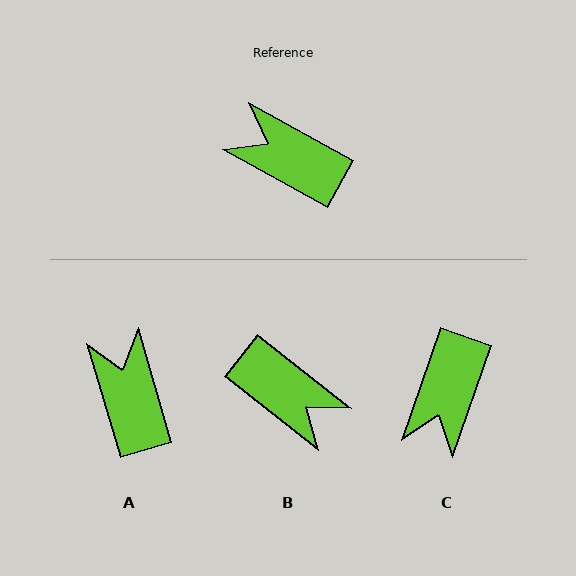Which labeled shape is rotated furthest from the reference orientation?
B, about 171 degrees away.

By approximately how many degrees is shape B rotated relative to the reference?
Approximately 171 degrees counter-clockwise.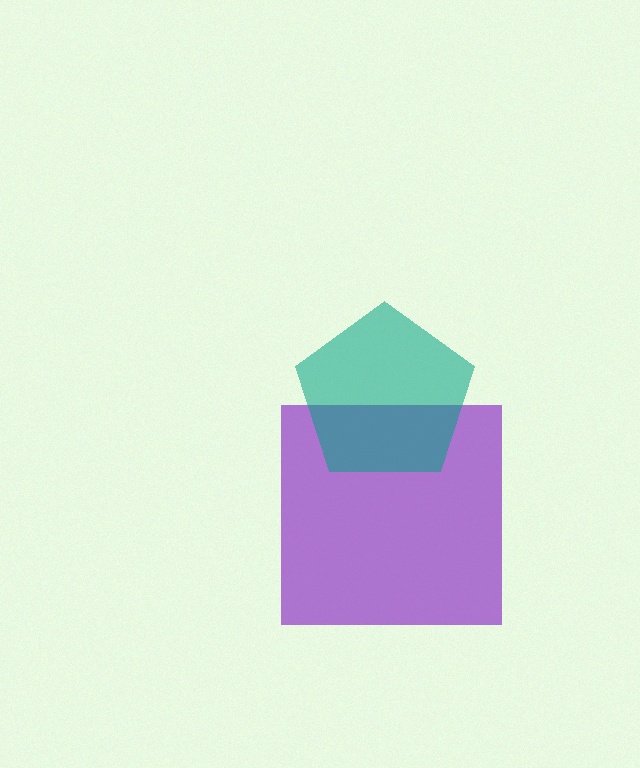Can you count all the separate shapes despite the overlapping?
Yes, there are 2 separate shapes.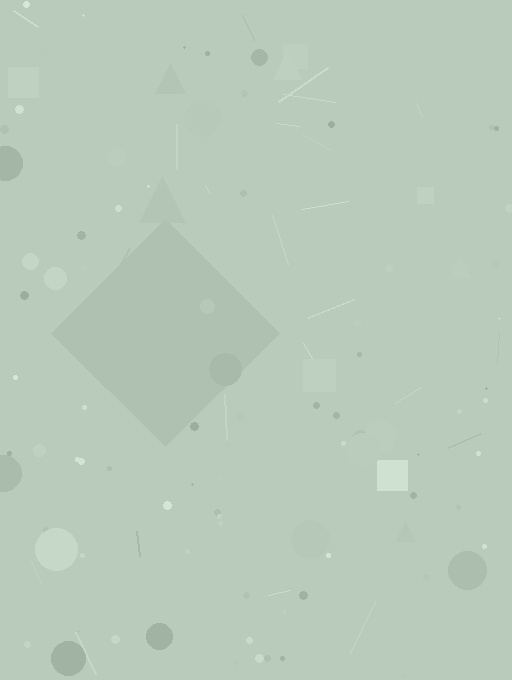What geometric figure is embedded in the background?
A diamond is embedded in the background.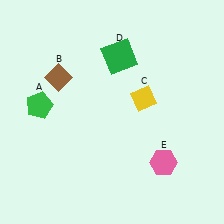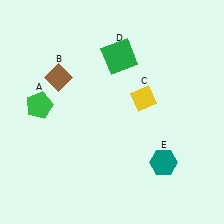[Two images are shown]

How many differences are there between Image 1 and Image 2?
There is 1 difference between the two images.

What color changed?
The hexagon (E) changed from pink in Image 1 to teal in Image 2.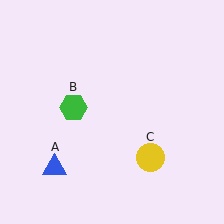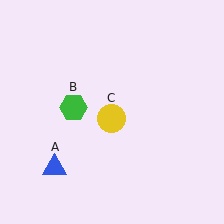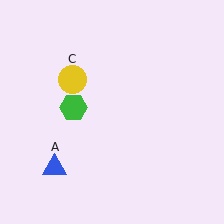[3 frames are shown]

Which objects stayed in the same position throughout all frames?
Blue triangle (object A) and green hexagon (object B) remained stationary.